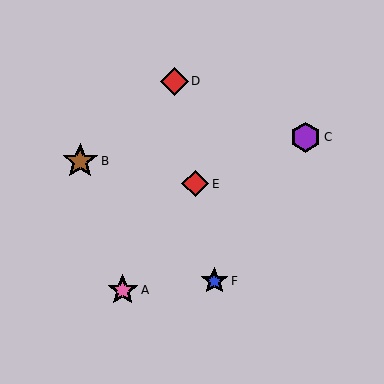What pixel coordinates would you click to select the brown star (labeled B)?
Click at (80, 161) to select the brown star B.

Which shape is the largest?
The brown star (labeled B) is the largest.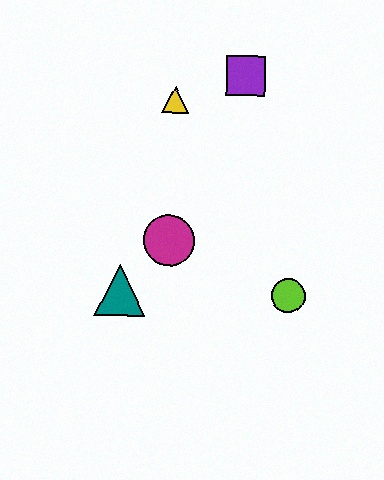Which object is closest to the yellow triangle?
The purple square is closest to the yellow triangle.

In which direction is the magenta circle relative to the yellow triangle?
The magenta circle is below the yellow triangle.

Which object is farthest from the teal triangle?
The purple square is farthest from the teal triangle.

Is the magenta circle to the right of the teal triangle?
Yes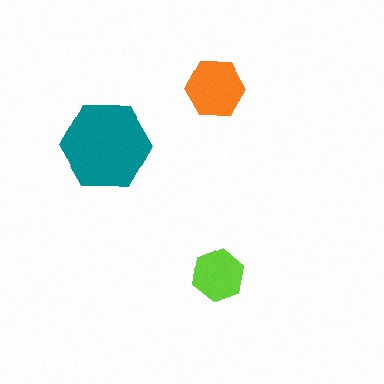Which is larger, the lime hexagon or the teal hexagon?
The teal one.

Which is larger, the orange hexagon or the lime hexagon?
The orange one.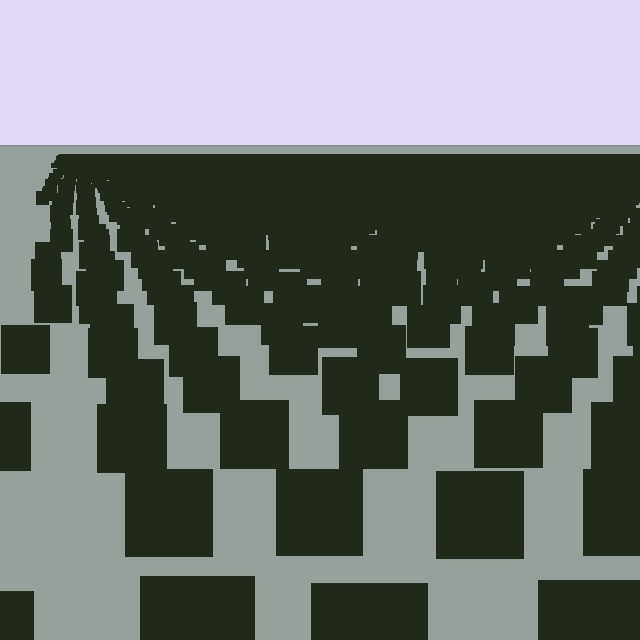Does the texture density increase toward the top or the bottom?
Density increases toward the top.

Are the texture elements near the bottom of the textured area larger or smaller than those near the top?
Larger. Near the bottom, elements are closer to the viewer and appear at a bigger on-screen size.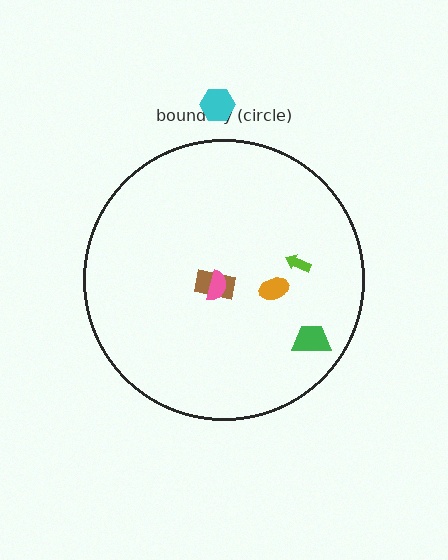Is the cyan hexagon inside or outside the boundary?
Outside.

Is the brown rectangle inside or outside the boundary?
Inside.